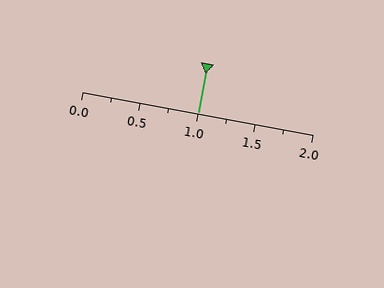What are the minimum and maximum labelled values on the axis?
The axis runs from 0.0 to 2.0.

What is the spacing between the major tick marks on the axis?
The major ticks are spaced 0.5 apart.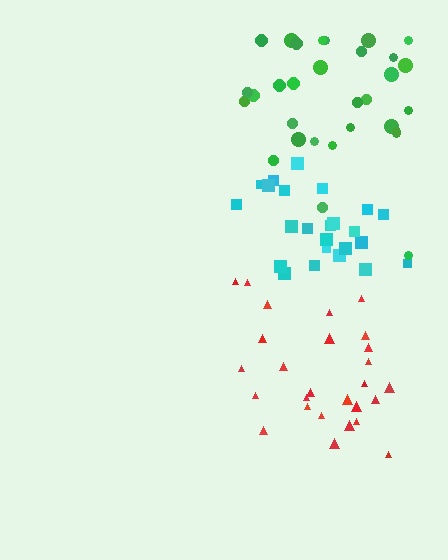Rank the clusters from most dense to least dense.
cyan, red, green.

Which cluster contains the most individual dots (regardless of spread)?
Green (32).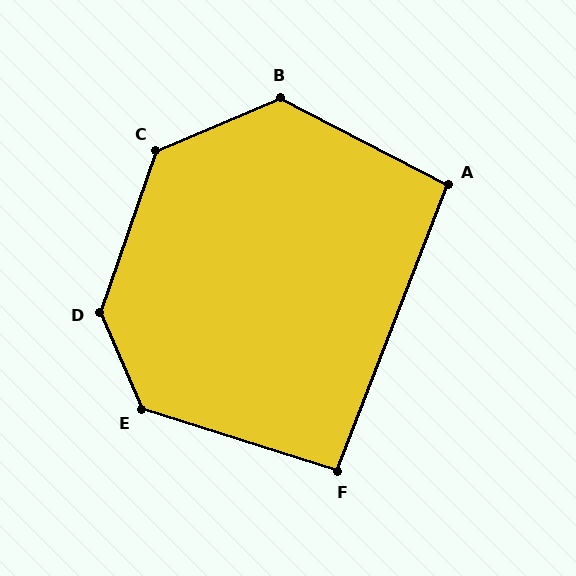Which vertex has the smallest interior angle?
F, at approximately 93 degrees.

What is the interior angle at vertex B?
Approximately 129 degrees (obtuse).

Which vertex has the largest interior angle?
D, at approximately 137 degrees.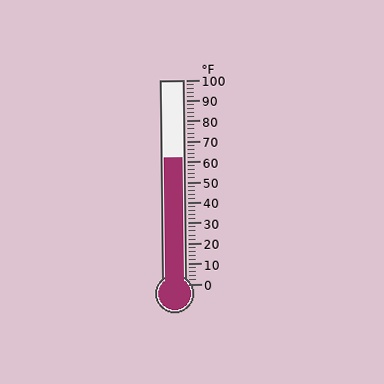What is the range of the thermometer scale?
The thermometer scale ranges from 0°F to 100°F.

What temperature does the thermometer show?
The thermometer shows approximately 62°F.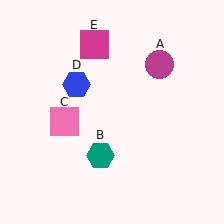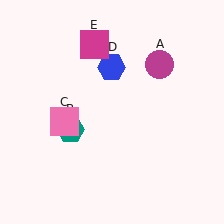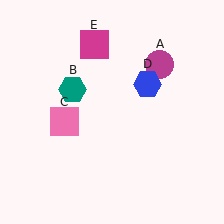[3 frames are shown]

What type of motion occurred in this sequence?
The teal hexagon (object B), blue hexagon (object D) rotated clockwise around the center of the scene.